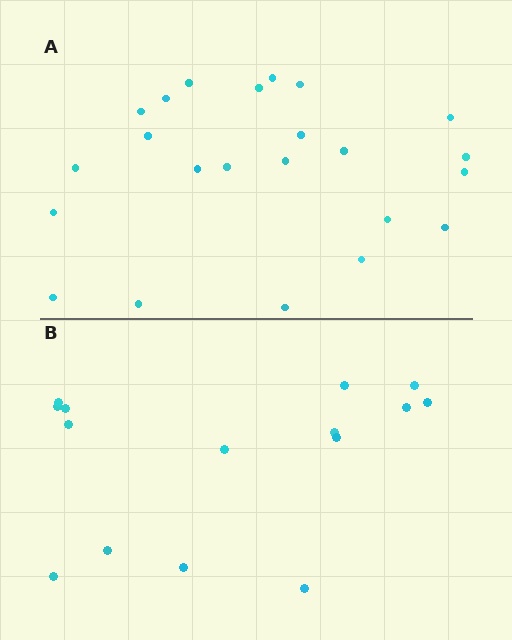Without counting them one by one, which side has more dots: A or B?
Region A (the top region) has more dots.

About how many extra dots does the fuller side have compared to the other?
Region A has roughly 8 or so more dots than region B.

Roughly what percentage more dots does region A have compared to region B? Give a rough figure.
About 55% more.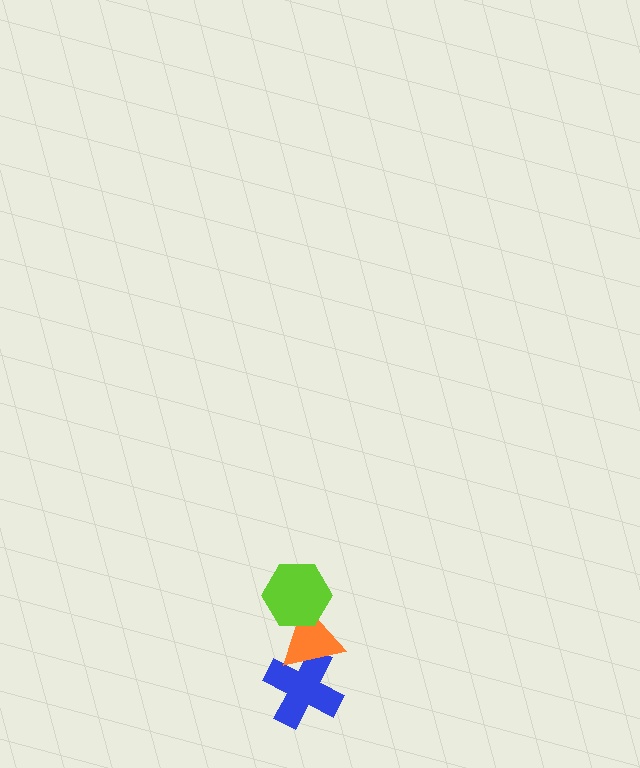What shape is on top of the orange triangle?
The lime hexagon is on top of the orange triangle.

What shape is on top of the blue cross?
The orange triangle is on top of the blue cross.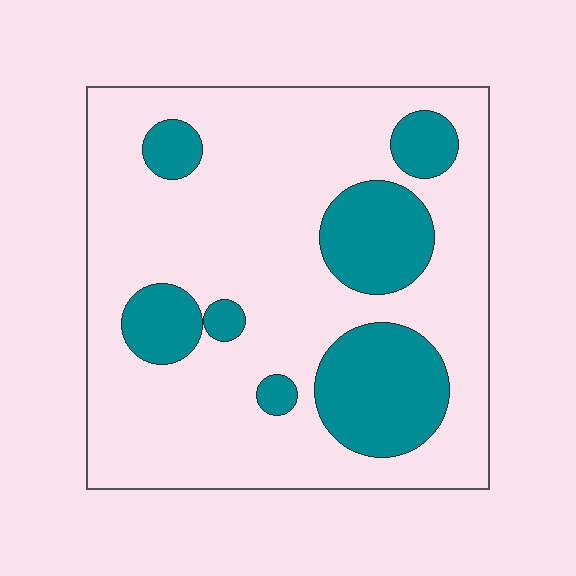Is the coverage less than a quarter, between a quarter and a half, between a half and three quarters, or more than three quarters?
Less than a quarter.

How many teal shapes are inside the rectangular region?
7.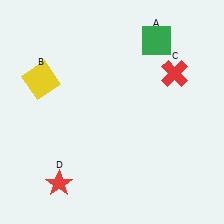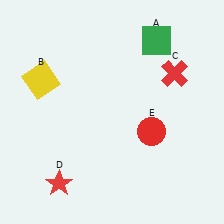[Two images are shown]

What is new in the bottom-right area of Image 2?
A red circle (E) was added in the bottom-right area of Image 2.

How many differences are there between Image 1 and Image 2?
There is 1 difference between the two images.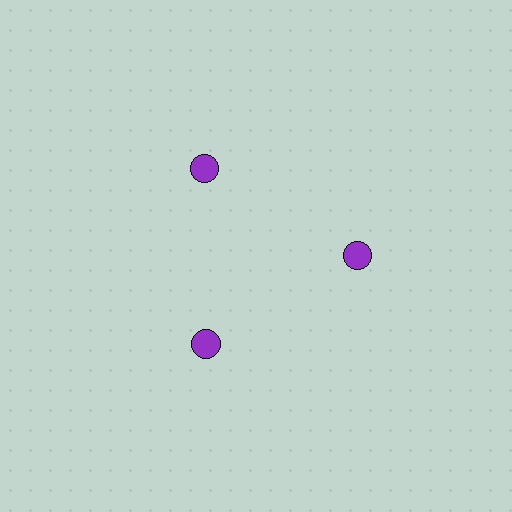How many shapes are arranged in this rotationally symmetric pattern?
There are 3 shapes, arranged in 3 groups of 1.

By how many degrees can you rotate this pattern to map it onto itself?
The pattern maps onto itself every 120 degrees of rotation.